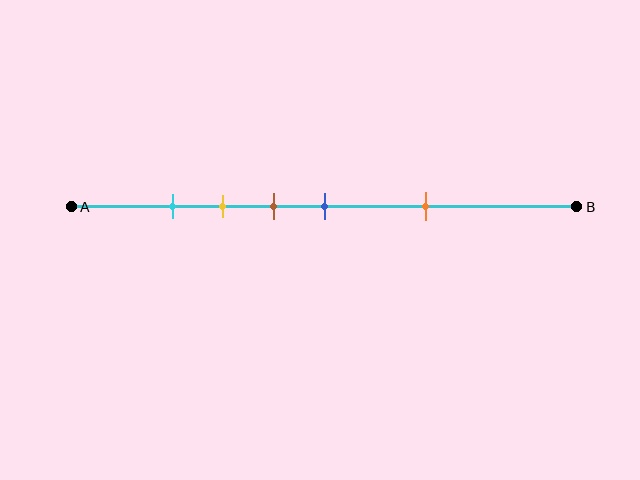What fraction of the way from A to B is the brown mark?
The brown mark is approximately 40% (0.4) of the way from A to B.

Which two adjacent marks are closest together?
The cyan and yellow marks are the closest adjacent pair.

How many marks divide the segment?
There are 5 marks dividing the segment.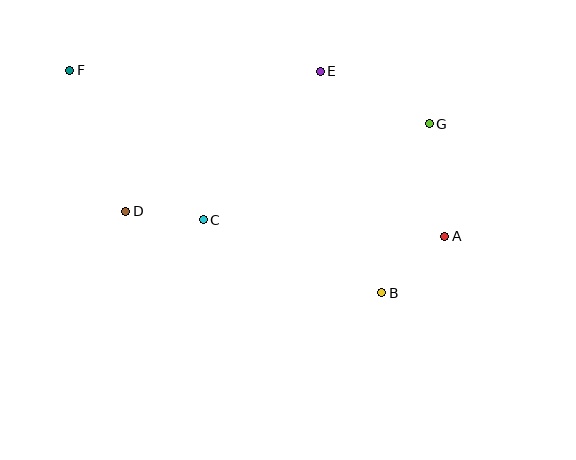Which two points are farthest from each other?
Points A and F are farthest from each other.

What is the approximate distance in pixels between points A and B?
The distance between A and B is approximately 85 pixels.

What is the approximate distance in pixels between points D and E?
The distance between D and E is approximately 240 pixels.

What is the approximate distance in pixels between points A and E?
The distance between A and E is approximately 207 pixels.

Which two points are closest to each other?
Points C and D are closest to each other.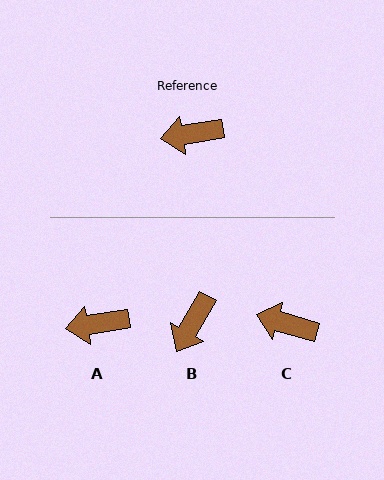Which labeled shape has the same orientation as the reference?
A.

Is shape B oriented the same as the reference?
No, it is off by about 51 degrees.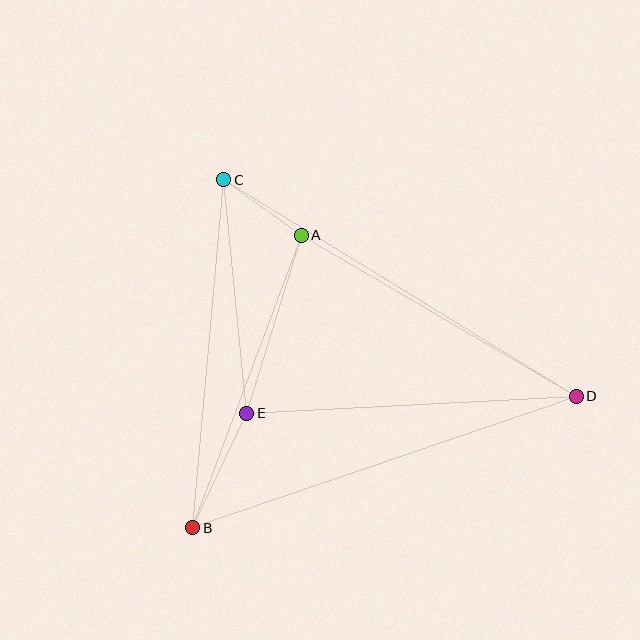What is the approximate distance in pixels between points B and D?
The distance between B and D is approximately 406 pixels.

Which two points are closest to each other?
Points A and C are closest to each other.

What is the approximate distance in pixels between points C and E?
The distance between C and E is approximately 234 pixels.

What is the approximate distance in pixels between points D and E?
The distance between D and E is approximately 330 pixels.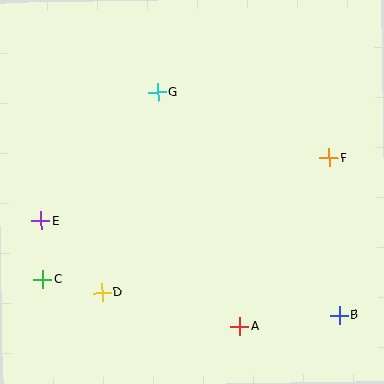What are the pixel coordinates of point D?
Point D is at (102, 293).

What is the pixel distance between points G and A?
The distance between G and A is 248 pixels.